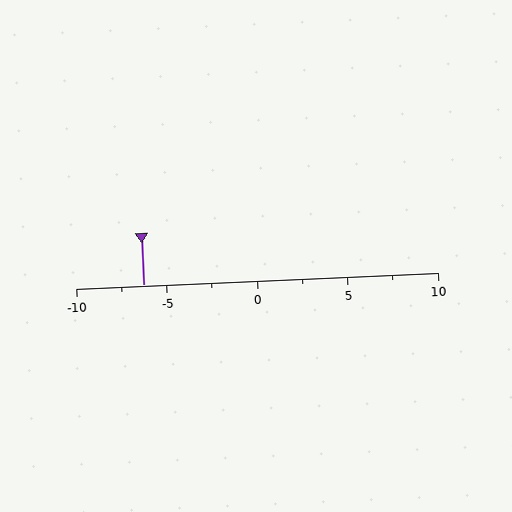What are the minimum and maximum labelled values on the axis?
The axis runs from -10 to 10.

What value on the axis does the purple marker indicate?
The marker indicates approximately -6.2.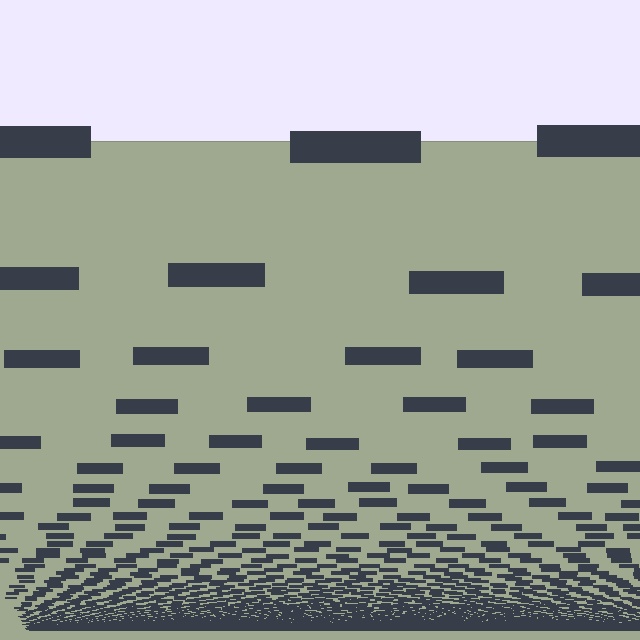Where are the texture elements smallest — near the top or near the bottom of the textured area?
Near the bottom.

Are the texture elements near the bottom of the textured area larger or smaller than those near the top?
Smaller. The gradient is inverted — elements near the bottom are smaller and denser.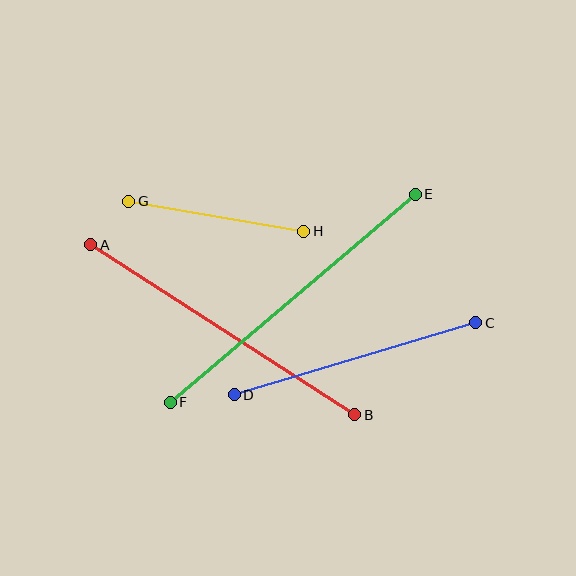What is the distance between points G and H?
The distance is approximately 178 pixels.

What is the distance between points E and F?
The distance is approximately 321 pixels.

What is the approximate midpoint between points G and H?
The midpoint is at approximately (216, 216) pixels.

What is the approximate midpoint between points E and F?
The midpoint is at approximately (293, 298) pixels.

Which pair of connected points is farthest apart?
Points E and F are farthest apart.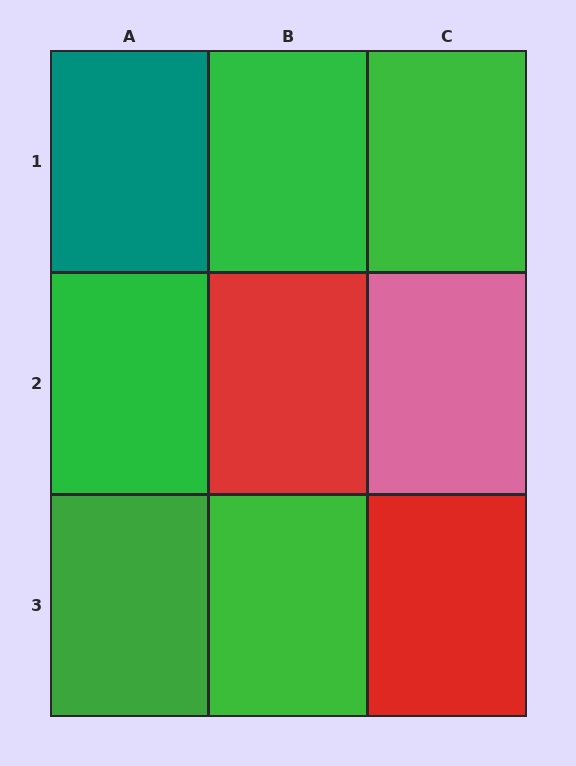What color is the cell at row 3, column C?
Red.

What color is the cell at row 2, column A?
Green.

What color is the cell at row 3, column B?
Green.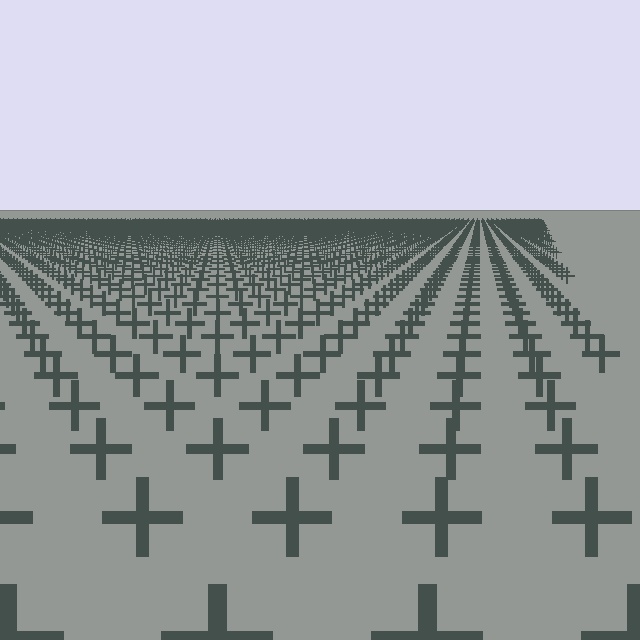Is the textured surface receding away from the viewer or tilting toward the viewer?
The surface is receding away from the viewer. Texture elements get smaller and denser toward the top.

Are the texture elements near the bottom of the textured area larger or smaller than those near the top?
Larger. Near the bottom, elements are closer to the viewer and appear at a bigger on-screen size.